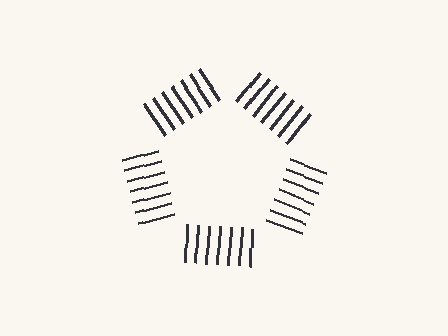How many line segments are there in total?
35 — 7 along each of the 5 edges.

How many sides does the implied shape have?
5 sides — the line-ends trace a pentagon.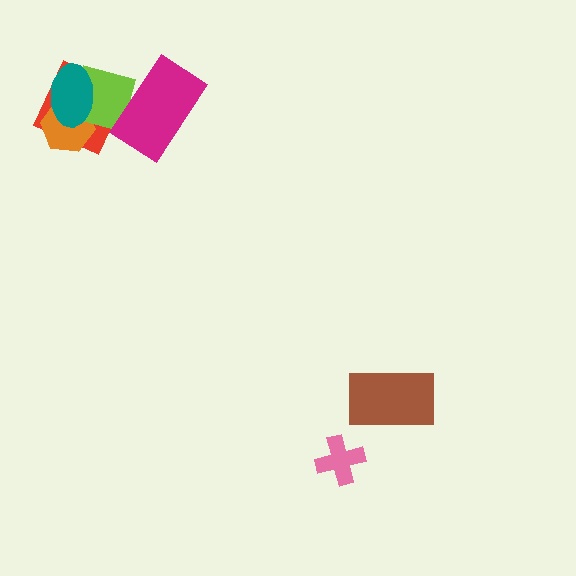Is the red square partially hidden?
Yes, it is partially covered by another shape.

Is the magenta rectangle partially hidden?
No, no other shape covers it.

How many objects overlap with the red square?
3 objects overlap with the red square.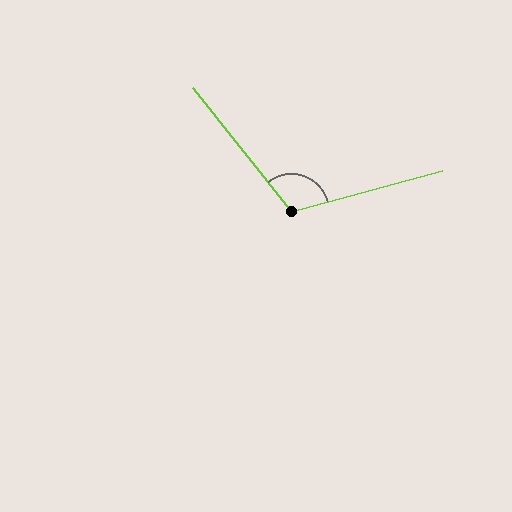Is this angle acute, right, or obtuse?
It is obtuse.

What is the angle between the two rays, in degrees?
Approximately 113 degrees.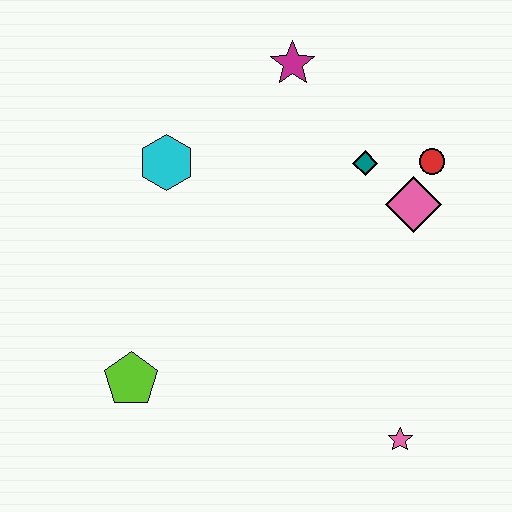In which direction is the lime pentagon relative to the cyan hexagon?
The lime pentagon is below the cyan hexagon.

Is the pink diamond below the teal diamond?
Yes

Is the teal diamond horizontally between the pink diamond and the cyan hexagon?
Yes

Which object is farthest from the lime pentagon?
The red circle is farthest from the lime pentagon.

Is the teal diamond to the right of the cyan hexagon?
Yes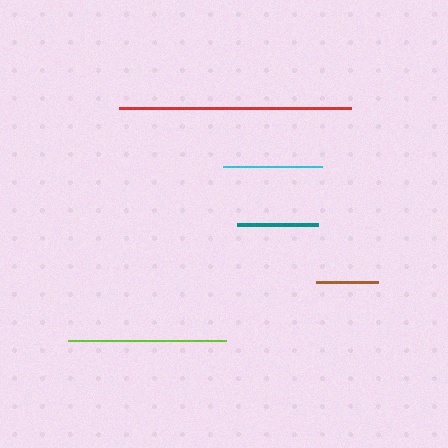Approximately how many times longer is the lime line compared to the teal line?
The lime line is approximately 2.0 times the length of the teal line.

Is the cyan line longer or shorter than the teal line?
The cyan line is longer than the teal line.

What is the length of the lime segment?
The lime segment is approximately 158 pixels long.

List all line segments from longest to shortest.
From longest to shortest: red, lime, cyan, teal, brown.